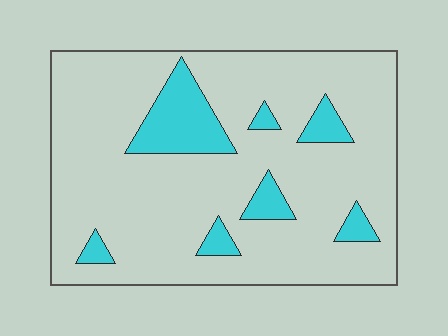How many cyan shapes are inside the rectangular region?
7.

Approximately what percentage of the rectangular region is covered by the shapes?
Approximately 15%.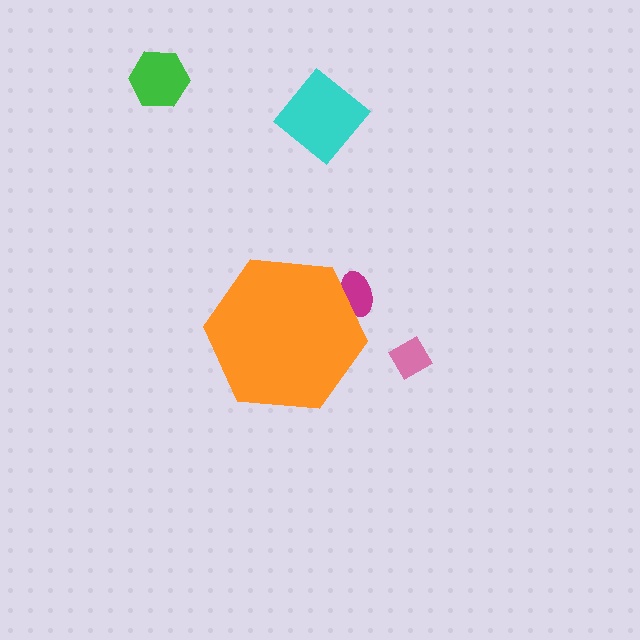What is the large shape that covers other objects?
An orange hexagon.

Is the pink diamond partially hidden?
No, the pink diamond is fully visible.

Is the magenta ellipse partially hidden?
Yes, the magenta ellipse is partially hidden behind the orange hexagon.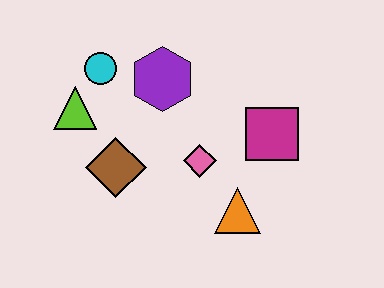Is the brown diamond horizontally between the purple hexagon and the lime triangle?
Yes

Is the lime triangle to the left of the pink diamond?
Yes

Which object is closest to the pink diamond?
The orange triangle is closest to the pink diamond.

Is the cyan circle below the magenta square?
No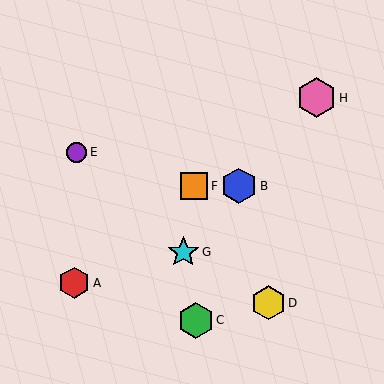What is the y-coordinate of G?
Object G is at y≈252.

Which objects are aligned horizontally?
Objects B, F are aligned horizontally.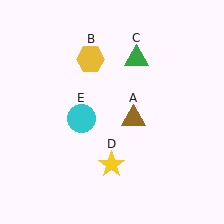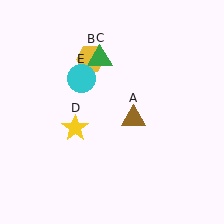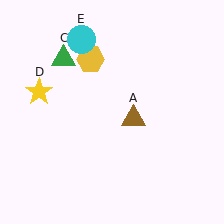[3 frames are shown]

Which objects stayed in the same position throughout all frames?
Brown triangle (object A) and yellow hexagon (object B) remained stationary.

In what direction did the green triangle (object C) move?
The green triangle (object C) moved left.